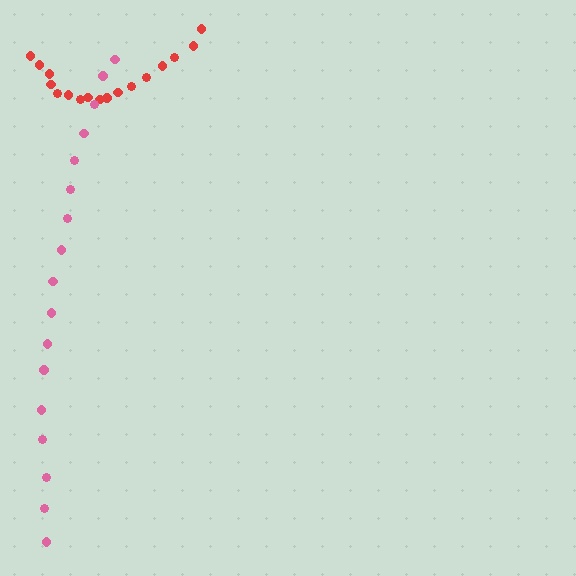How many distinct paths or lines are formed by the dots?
There are 2 distinct paths.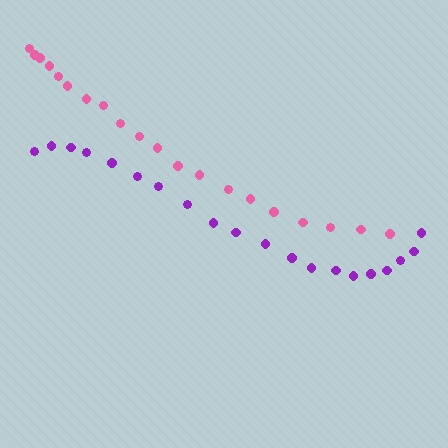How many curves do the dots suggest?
There are 2 distinct paths.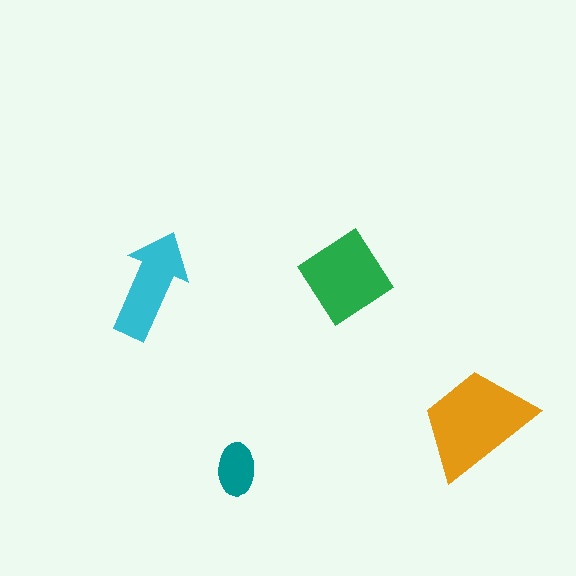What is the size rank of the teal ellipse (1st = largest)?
4th.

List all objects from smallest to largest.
The teal ellipse, the cyan arrow, the green diamond, the orange trapezoid.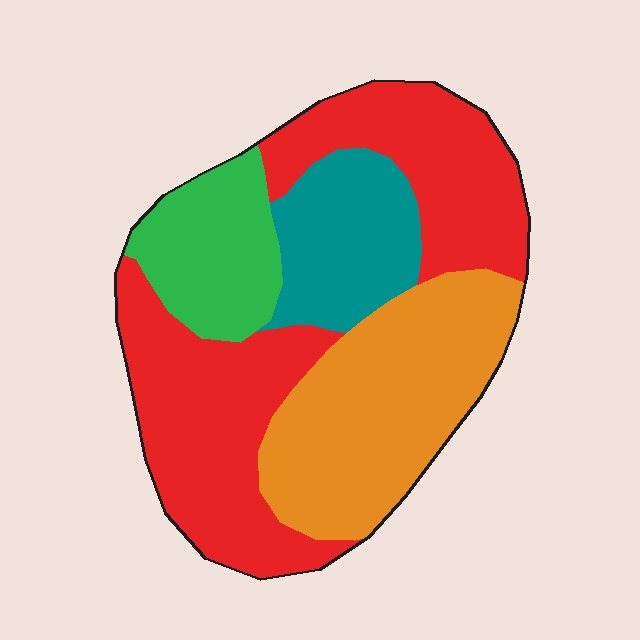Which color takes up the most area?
Red, at roughly 45%.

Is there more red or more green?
Red.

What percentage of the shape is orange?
Orange takes up about one quarter (1/4) of the shape.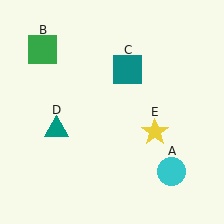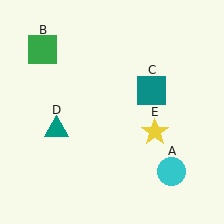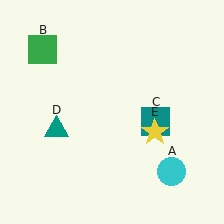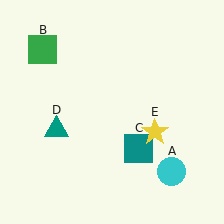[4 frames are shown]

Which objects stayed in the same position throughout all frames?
Cyan circle (object A) and green square (object B) and teal triangle (object D) and yellow star (object E) remained stationary.